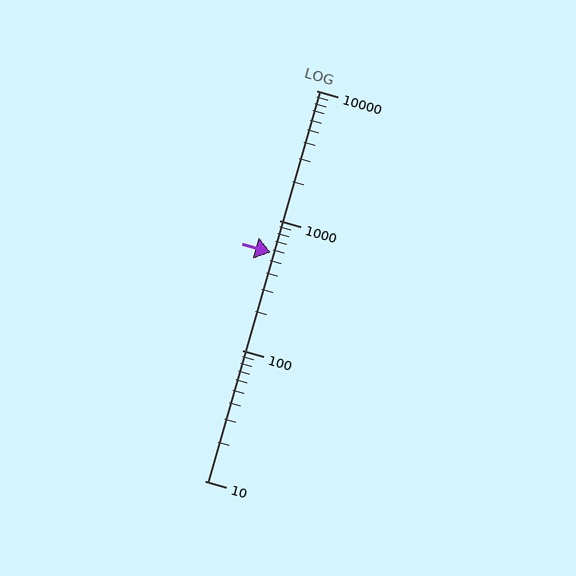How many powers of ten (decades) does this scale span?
The scale spans 3 decades, from 10 to 10000.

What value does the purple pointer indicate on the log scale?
The pointer indicates approximately 570.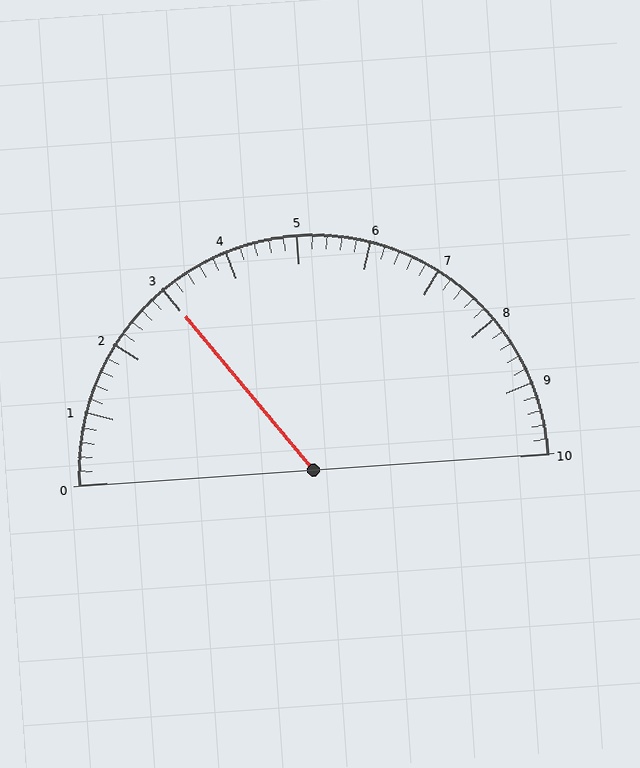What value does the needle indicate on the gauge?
The needle indicates approximately 3.0.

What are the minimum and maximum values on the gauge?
The gauge ranges from 0 to 10.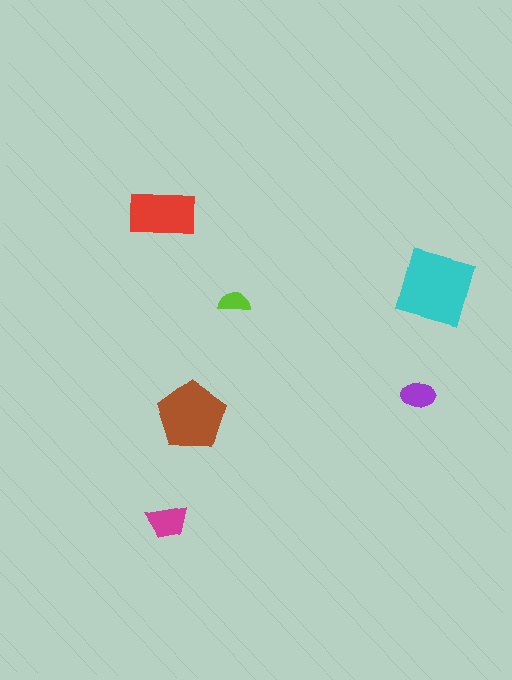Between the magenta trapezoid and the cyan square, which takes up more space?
The cyan square.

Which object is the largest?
The cyan square.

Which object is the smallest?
The lime semicircle.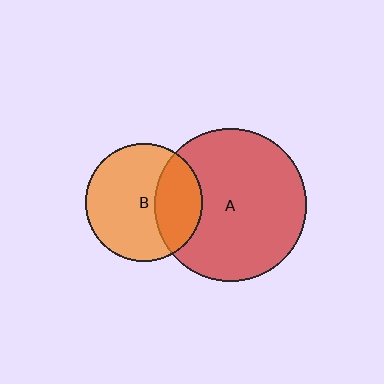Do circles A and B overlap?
Yes.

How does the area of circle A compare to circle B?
Approximately 1.7 times.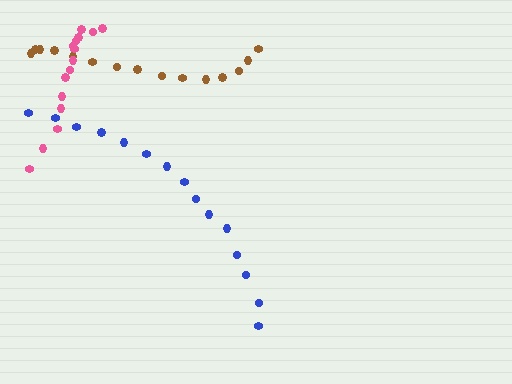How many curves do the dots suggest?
There are 3 distinct paths.